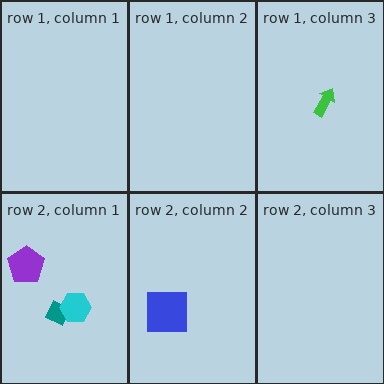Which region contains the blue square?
The row 2, column 2 region.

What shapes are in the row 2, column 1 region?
The purple pentagon, the teal diamond, the cyan hexagon.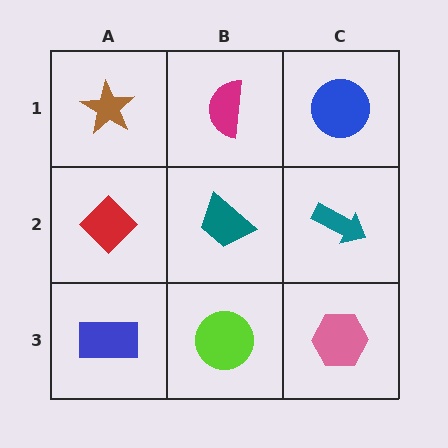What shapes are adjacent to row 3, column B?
A teal trapezoid (row 2, column B), a blue rectangle (row 3, column A), a pink hexagon (row 3, column C).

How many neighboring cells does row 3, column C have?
2.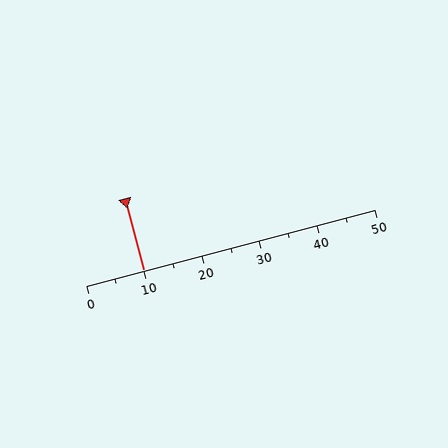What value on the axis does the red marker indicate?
The marker indicates approximately 10.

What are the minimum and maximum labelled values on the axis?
The axis runs from 0 to 50.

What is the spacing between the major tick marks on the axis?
The major ticks are spaced 10 apart.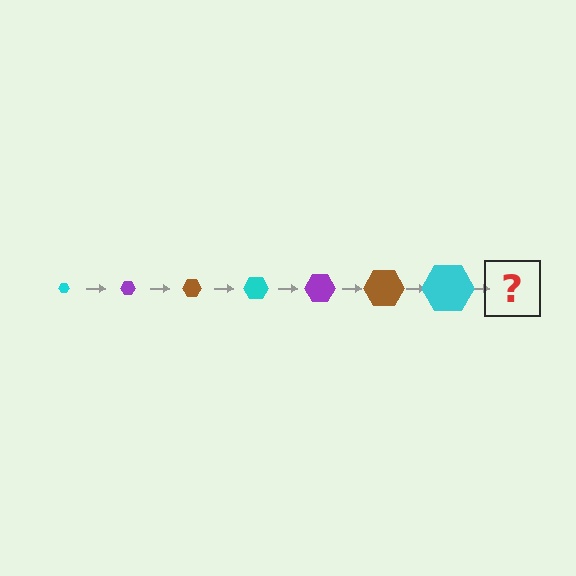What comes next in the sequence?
The next element should be a purple hexagon, larger than the previous one.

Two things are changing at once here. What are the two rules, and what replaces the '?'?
The two rules are that the hexagon grows larger each step and the color cycles through cyan, purple, and brown. The '?' should be a purple hexagon, larger than the previous one.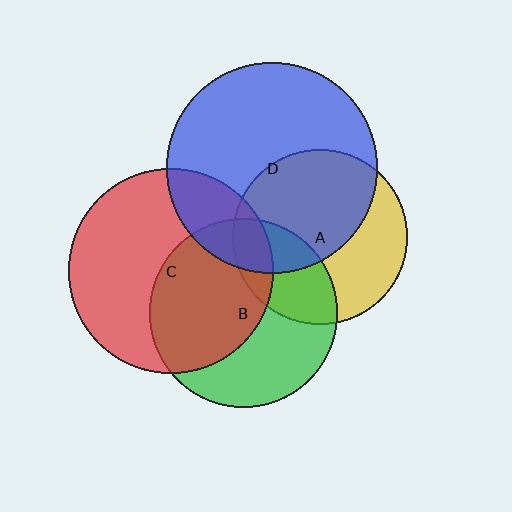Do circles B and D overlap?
Yes.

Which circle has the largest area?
Circle D (blue).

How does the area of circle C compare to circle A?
Approximately 1.4 times.